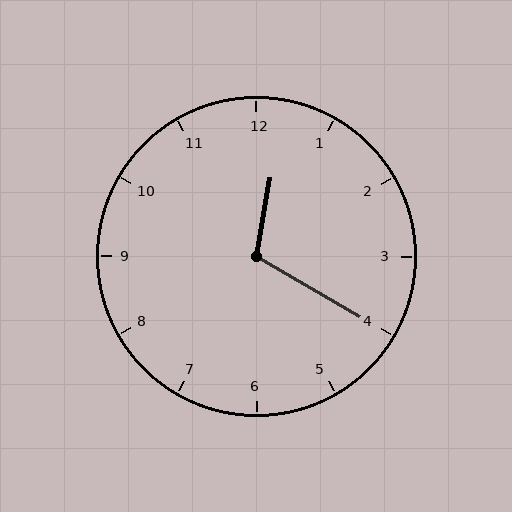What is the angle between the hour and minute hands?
Approximately 110 degrees.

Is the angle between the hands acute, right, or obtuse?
It is obtuse.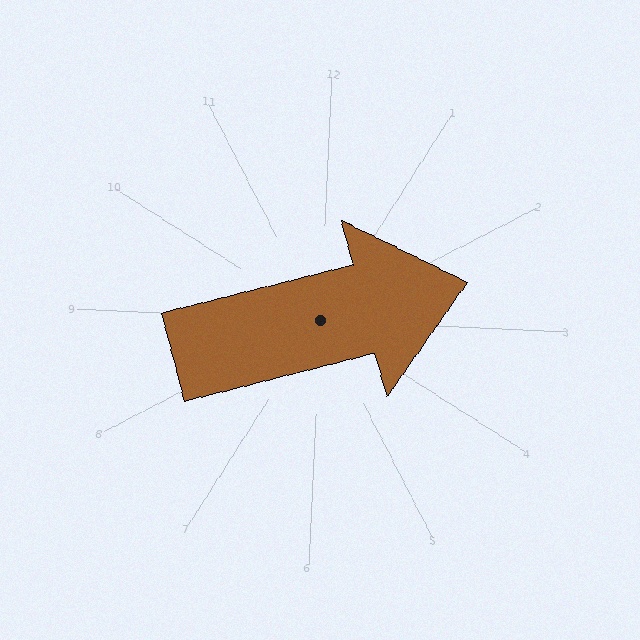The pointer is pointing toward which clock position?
Roughly 2 o'clock.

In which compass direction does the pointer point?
East.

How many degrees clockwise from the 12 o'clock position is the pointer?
Approximately 73 degrees.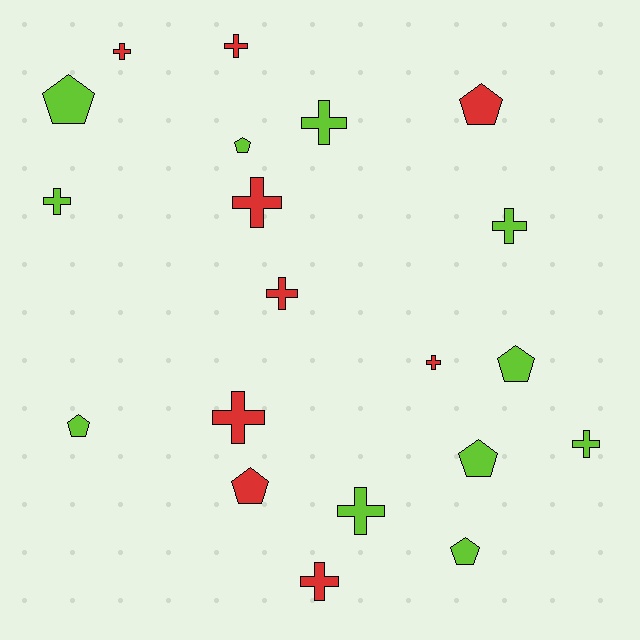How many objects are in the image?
There are 20 objects.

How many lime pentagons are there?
There are 6 lime pentagons.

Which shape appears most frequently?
Cross, with 12 objects.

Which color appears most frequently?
Lime, with 11 objects.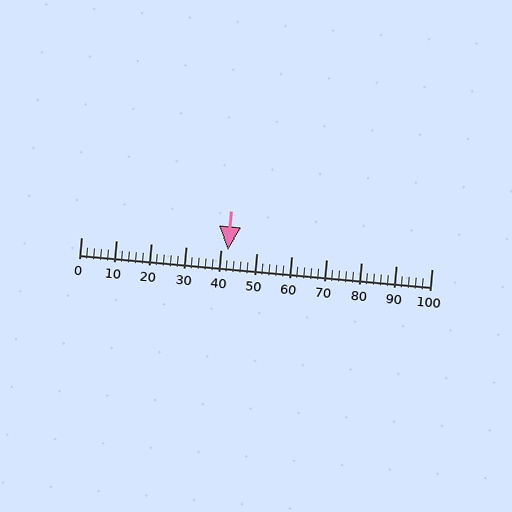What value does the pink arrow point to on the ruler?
The pink arrow points to approximately 42.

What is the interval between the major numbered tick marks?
The major tick marks are spaced 10 units apart.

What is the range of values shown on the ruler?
The ruler shows values from 0 to 100.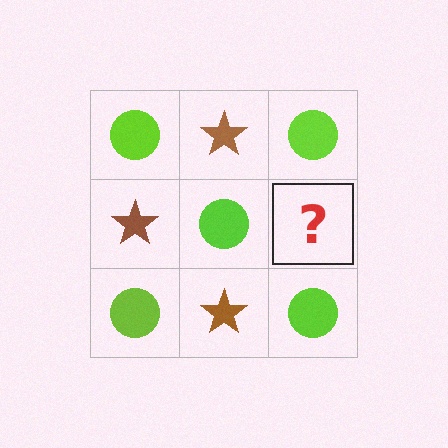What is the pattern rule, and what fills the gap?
The rule is that it alternates lime circle and brown star in a checkerboard pattern. The gap should be filled with a brown star.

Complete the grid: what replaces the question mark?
The question mark should be replaced with a brown star.